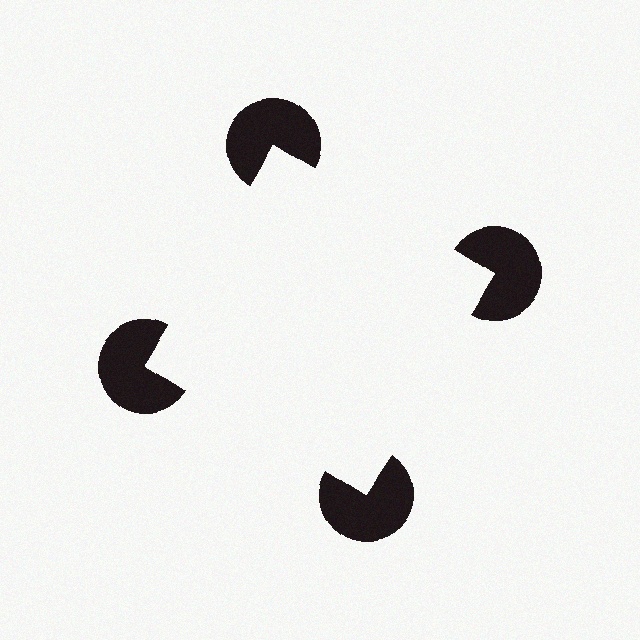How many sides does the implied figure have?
4 sides.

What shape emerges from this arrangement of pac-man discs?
An illusory square — its edges are inferred from the aligned wedge cuts in the pac-man discs, not physically drawn.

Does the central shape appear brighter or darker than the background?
It typically appears slightly brighter than the background, even though no actual brightness change is drawn.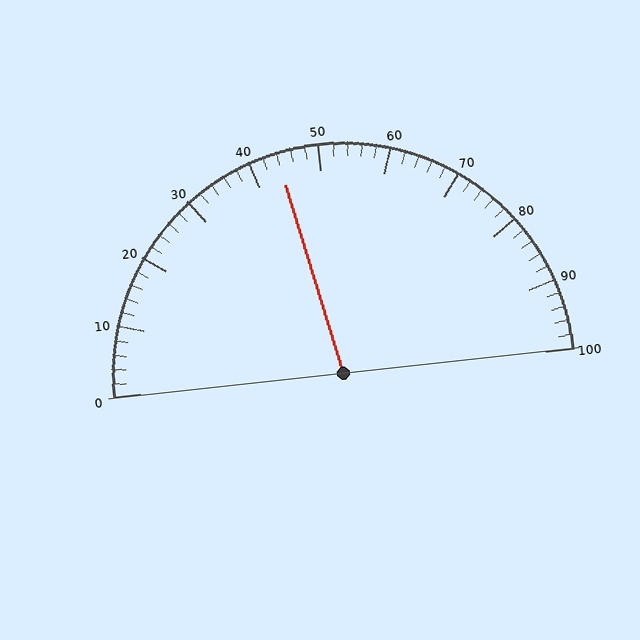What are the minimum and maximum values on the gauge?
The gauge ranges from 0 to 100.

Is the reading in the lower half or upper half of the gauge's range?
The reading is in the lower half of the range (0 to 100).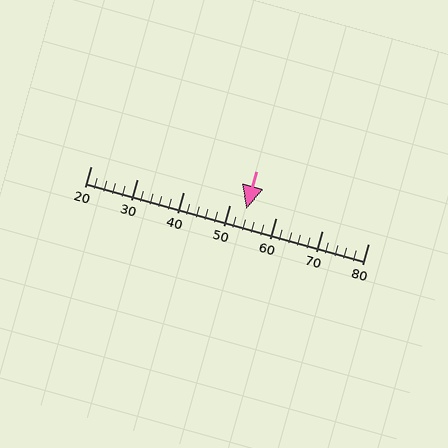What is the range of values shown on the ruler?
The ruler shows values from 20 to 80.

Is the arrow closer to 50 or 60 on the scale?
The arrow is closer to 50.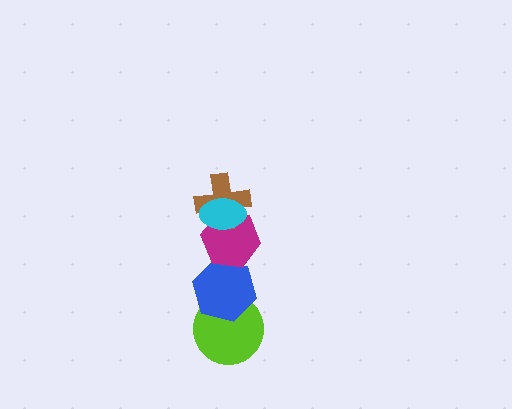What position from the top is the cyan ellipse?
The cyan ellipse is 1st from the top.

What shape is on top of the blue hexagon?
The magenta hexagon is on top of the blue hexagon.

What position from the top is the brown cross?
The brown cross is 2nd from the top.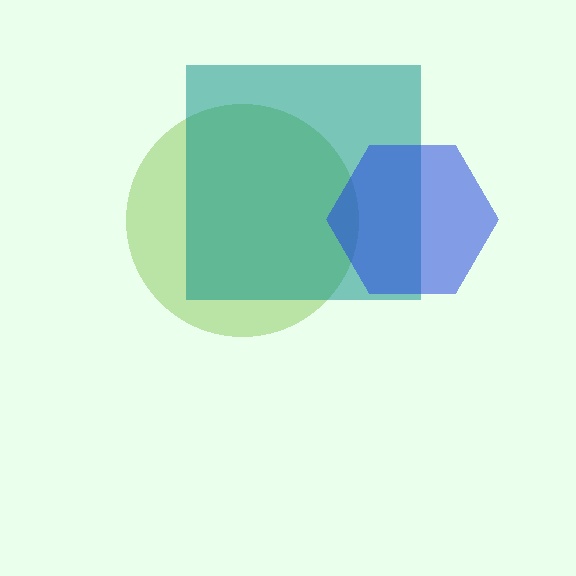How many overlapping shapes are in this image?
There are 3 overlapping shapes in the image.